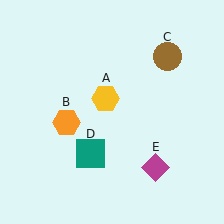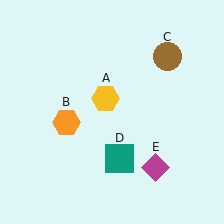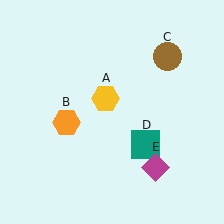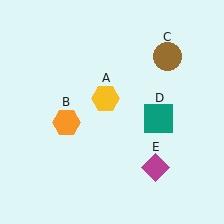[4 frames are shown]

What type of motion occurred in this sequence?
The teal square (object D) rotated counterclockwise around the center of the scene.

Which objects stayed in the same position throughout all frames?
Yellow hexagon (object A) and orange hexagon (object B) and brown circle (object C) and magenta diamond (object E) remained stationary.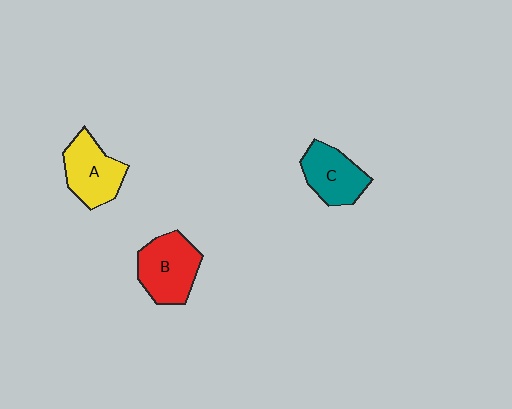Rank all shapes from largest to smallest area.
From largest to smallest: B (red), A (yellow), C (teal).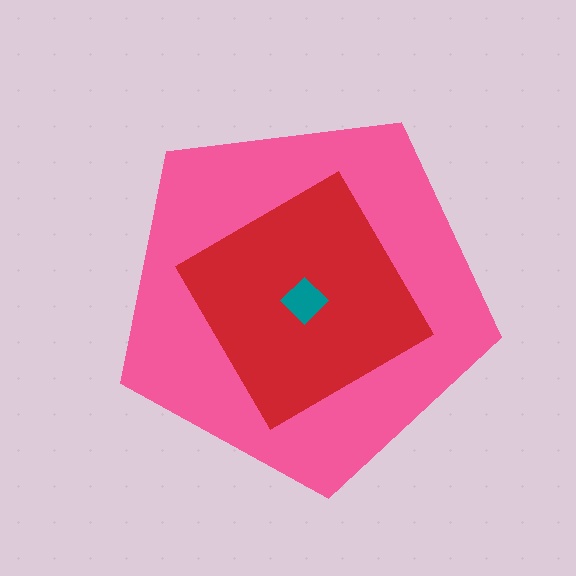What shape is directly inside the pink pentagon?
The red diamond.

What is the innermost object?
The teal diamond.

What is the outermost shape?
The pink pentagon.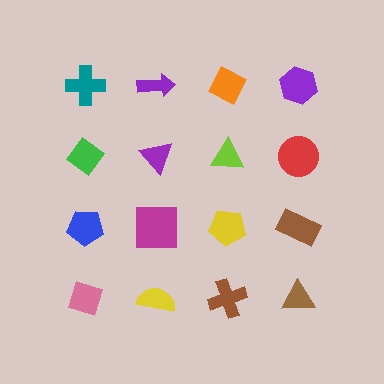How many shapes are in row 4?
4 shapes.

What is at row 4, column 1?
A pink diamond.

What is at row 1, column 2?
A purple arrow.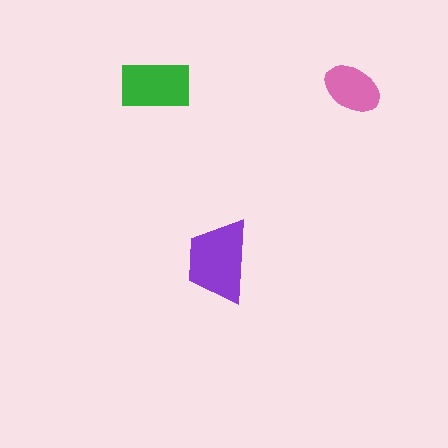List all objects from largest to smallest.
The purple trapezoid, the green rectangle, the pink ellipse.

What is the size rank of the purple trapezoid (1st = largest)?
1st.